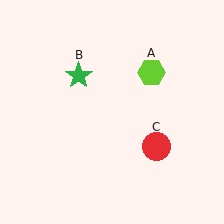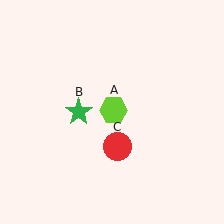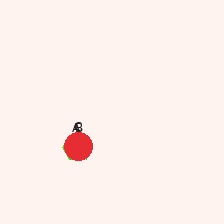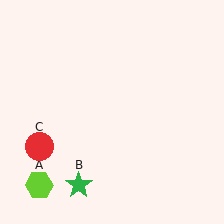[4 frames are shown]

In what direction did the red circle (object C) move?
The red circle (object C) moved left.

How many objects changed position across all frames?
3 objects changed position: lime hexagon (object A), green star (object B), red circle (object C).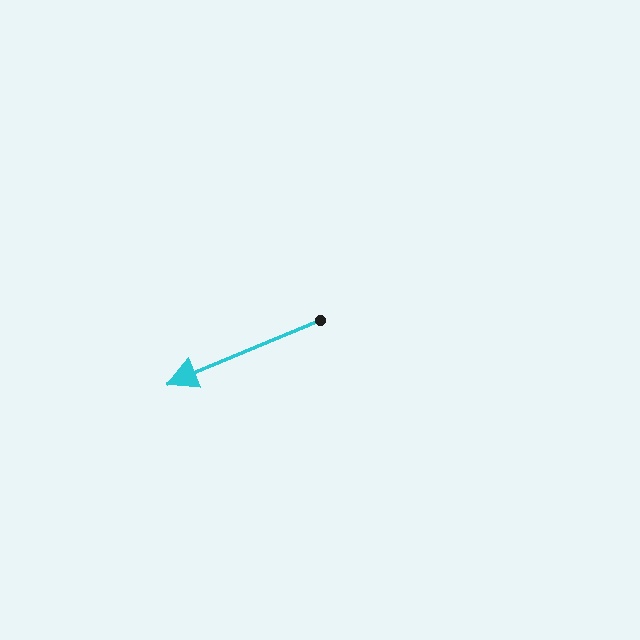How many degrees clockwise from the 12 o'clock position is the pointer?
Approximately 247 degrees.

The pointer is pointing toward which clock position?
Roughly 8 o'clock.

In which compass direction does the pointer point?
Southwest.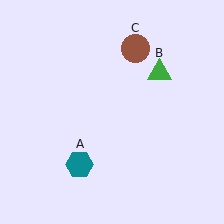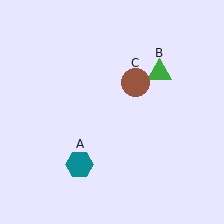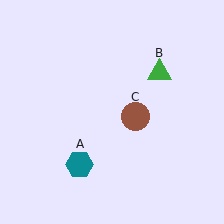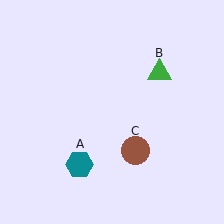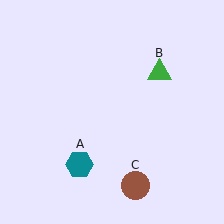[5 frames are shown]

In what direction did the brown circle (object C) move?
The brown circle (object C) moved down.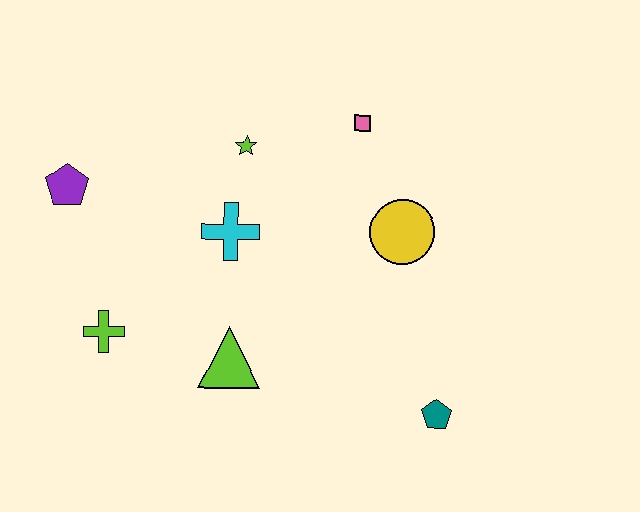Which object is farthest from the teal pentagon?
The purple pentagon is farthest from the teal pentagon.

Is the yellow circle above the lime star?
No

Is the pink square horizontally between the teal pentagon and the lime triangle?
Yes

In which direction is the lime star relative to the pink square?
The lime star is to the left of the pink square.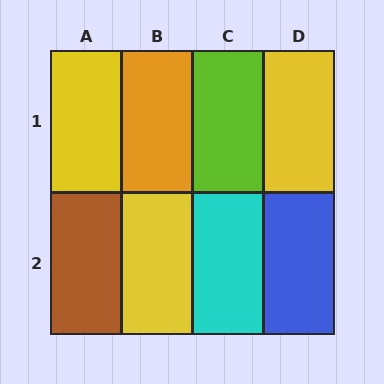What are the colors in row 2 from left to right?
Brown, yellow, cyan, blue.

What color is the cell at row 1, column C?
Lime.